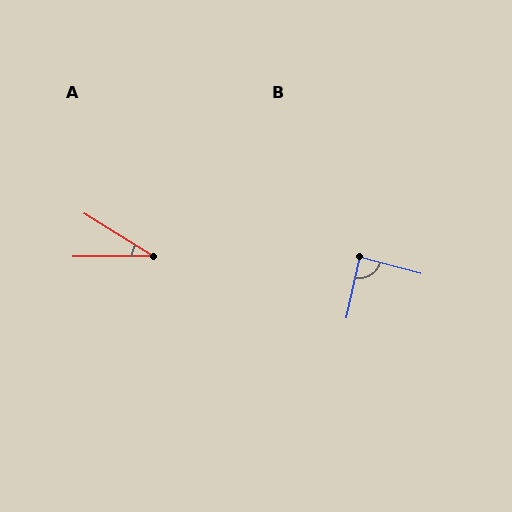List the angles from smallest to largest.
A (32°), B (87°).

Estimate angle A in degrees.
Approximately 32 degrees.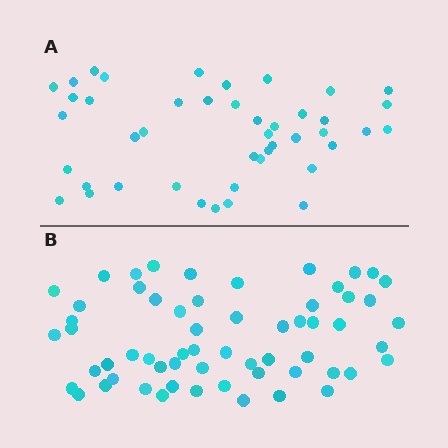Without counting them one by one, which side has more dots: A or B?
Region B (the bottom region) has more dots.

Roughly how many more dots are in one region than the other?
Region B has approximately 15 more dots than region A.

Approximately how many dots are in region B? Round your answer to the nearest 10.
About 60 dots.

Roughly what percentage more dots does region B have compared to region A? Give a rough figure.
About 35% more.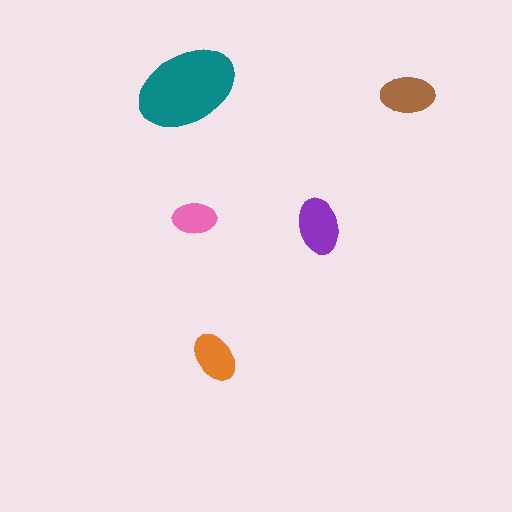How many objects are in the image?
There are 5 objects in the image.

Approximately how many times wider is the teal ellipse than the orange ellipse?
About 2 times wider.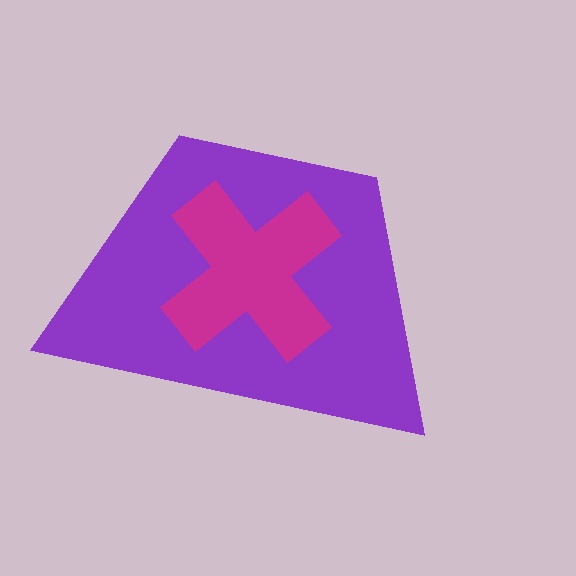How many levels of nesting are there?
2.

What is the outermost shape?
The purple trapezoid.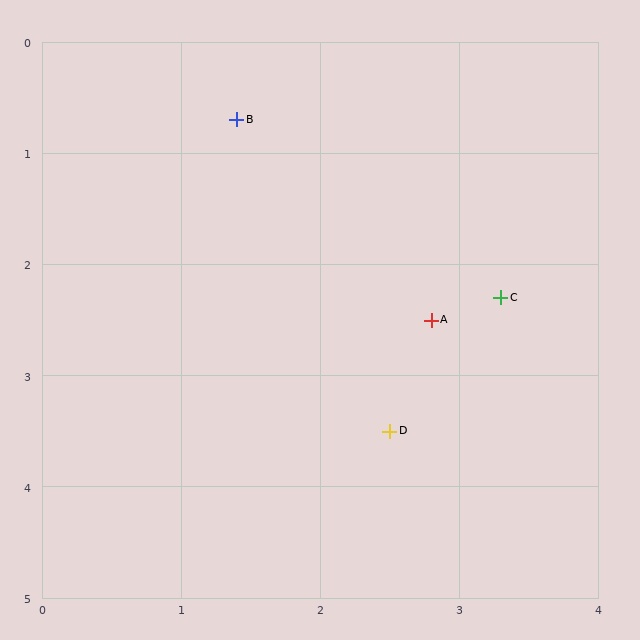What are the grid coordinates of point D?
Point D is at approximately (2.5, 3.5).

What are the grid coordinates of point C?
Point C is at approximately (3.3, 2.3).